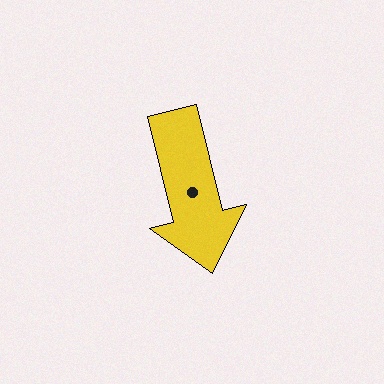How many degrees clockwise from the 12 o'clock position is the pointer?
Approximately 166 degrees.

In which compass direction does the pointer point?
South.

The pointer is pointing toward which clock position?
Roughly 6 o'clock.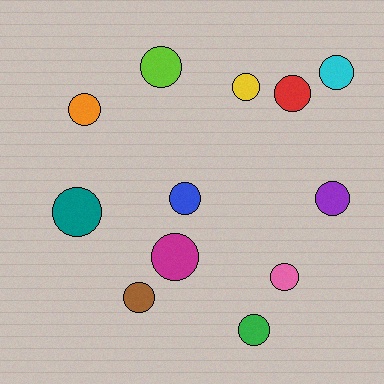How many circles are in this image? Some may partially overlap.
There are 12 circles.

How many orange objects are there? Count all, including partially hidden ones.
There is 1 orange object.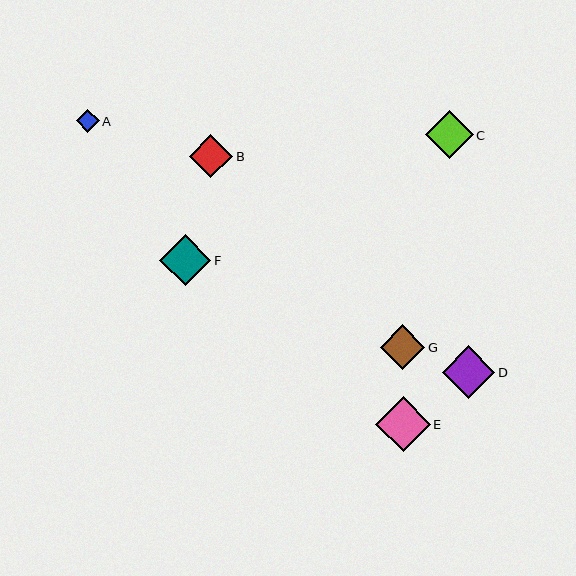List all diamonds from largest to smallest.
From largest to smallest: E, D, F, C, G, B, A.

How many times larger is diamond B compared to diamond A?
Diamond B is approximately 1.9 times the size of diamond A.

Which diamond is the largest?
Diamond E is the largest with a size of approximately 54 pixels.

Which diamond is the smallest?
Diamond A is the smallest with a size of approximately 23 pixels.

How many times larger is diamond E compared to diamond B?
Diamond E is approximately 1.3 times the size of diamond B.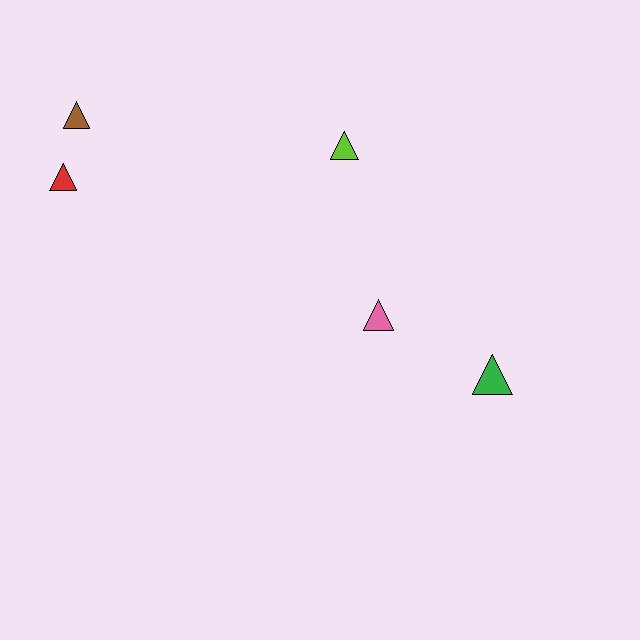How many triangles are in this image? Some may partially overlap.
There are 5 triangles.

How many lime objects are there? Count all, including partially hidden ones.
There is 1 lime object.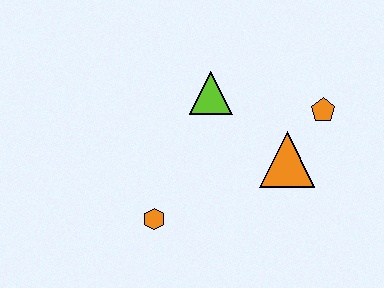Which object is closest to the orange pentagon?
The orange triangle is closest to the orange pentagon.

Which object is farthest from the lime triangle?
The orange hexagon is farthest from the lime triangle.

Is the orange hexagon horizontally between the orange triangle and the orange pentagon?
No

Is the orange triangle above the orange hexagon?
Yes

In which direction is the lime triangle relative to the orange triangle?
The lime triangle is to the left of the orange triangle.